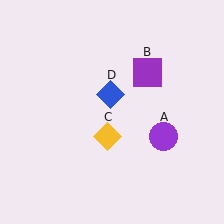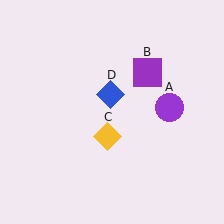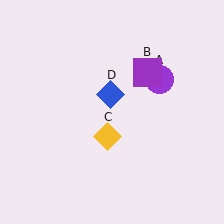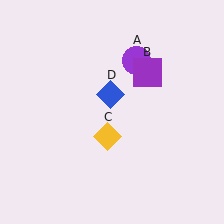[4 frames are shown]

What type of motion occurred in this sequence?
The purple circle (object A) rotated counterclockwise around the center of the scene.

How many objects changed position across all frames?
1 object changed position: purple circle (object A).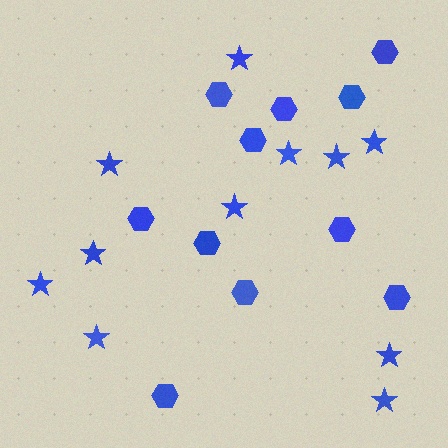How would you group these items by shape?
There are 2 groups: one group of hexagons (11) and one group of stars (11).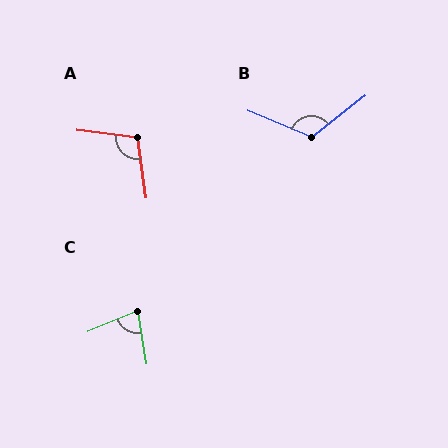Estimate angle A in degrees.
Approximately 105 degrees.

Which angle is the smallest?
C, at approximately 77 degrees.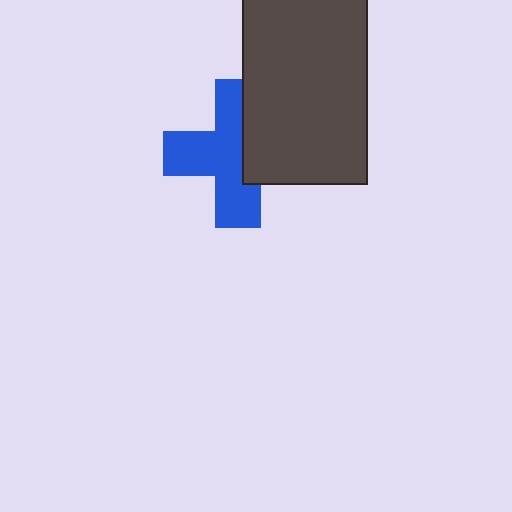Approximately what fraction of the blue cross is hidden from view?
Roughly 39% of the blue cross is hidden behind the dark gray rectangle.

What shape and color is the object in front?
The object in front is a dark gray rectangle.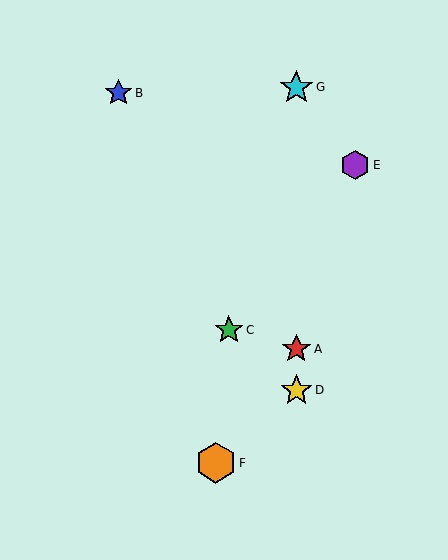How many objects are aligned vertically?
3 objects (A, D, G) are aligned vertically.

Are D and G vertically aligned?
Yes, both are at x≈296.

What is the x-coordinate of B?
Object B is at x≈119.